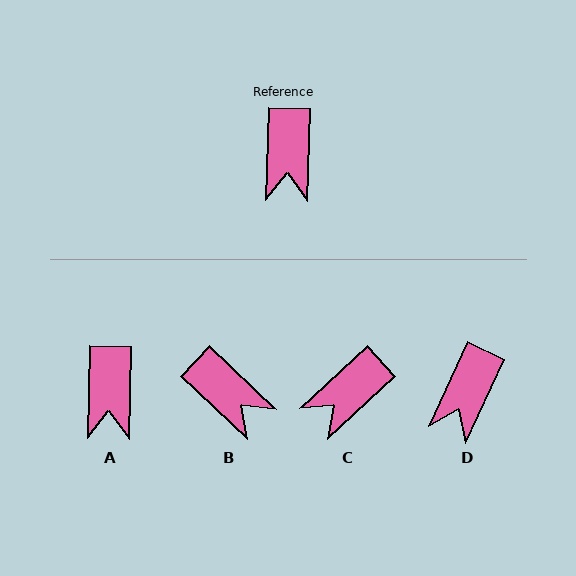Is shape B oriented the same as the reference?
No, it is off by about 48 degrees.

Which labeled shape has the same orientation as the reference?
A.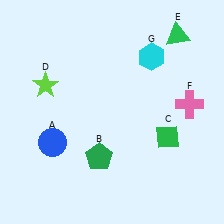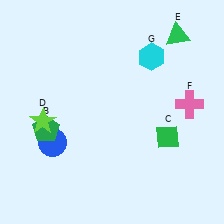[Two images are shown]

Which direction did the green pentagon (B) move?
The green pentagon (B) moved left.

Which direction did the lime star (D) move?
The lime star (D) moved down.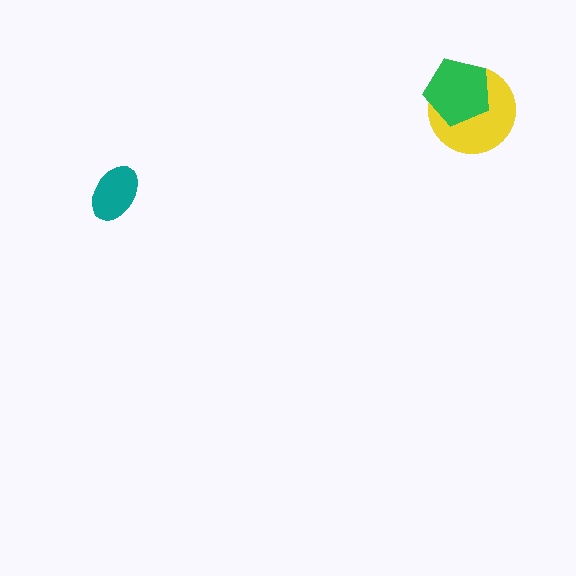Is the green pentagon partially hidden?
No, no other shape covers it.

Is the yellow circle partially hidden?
Yes, it is partially covered by another shape.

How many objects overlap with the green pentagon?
1 object overlaps with the green pentagon.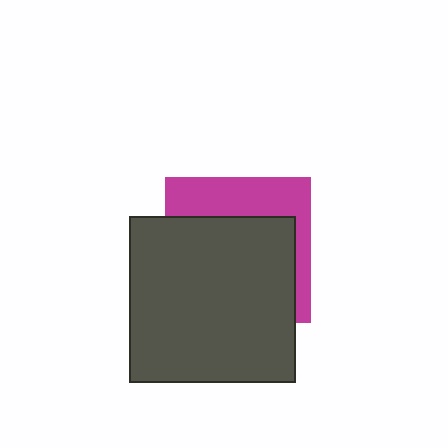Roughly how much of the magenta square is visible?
A small part of it is visible (roughly 34%).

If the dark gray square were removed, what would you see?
You would see the complete magenta square.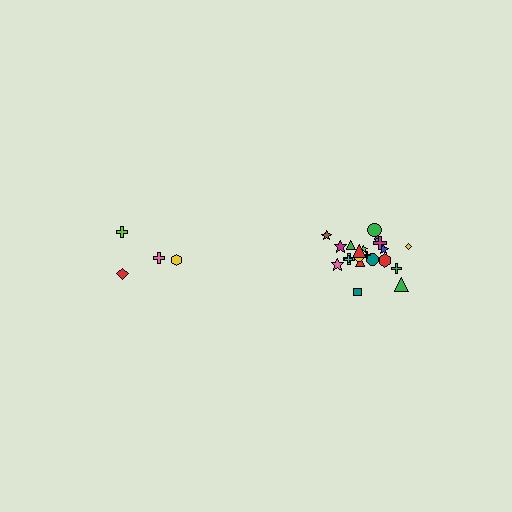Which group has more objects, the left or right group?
The right group.